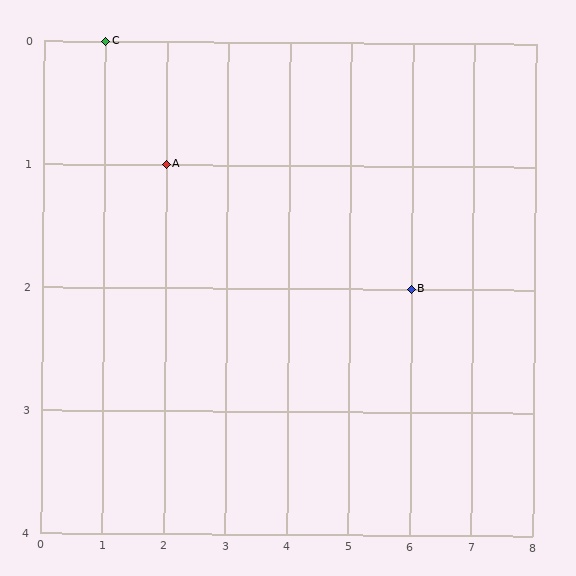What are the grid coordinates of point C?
Point C is at grid coordinates (1, 0).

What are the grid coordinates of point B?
Point B is at grid coordinates (6, 2).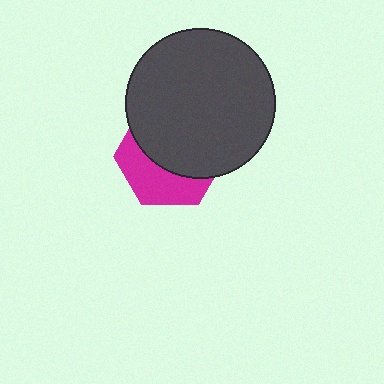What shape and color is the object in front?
The object in front is a dark gray circle.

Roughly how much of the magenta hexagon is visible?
A small part of it is visible (roughly 40%).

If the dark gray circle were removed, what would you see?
You would see the complete magenta hexagon.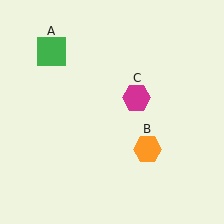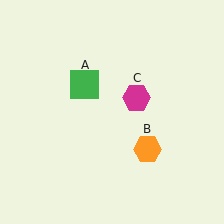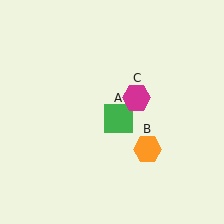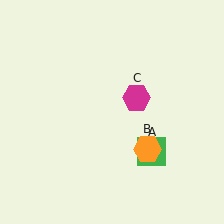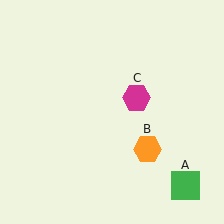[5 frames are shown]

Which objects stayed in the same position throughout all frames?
Orange hexagon (object B) and magenta hexagon (object C) remained stationary.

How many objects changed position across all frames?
1 object changed position: green square (object A).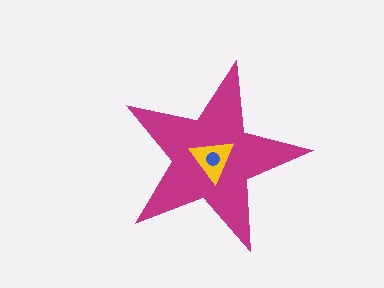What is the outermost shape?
The magenta star.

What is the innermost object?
The blue circle.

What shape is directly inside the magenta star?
The yellow triangle.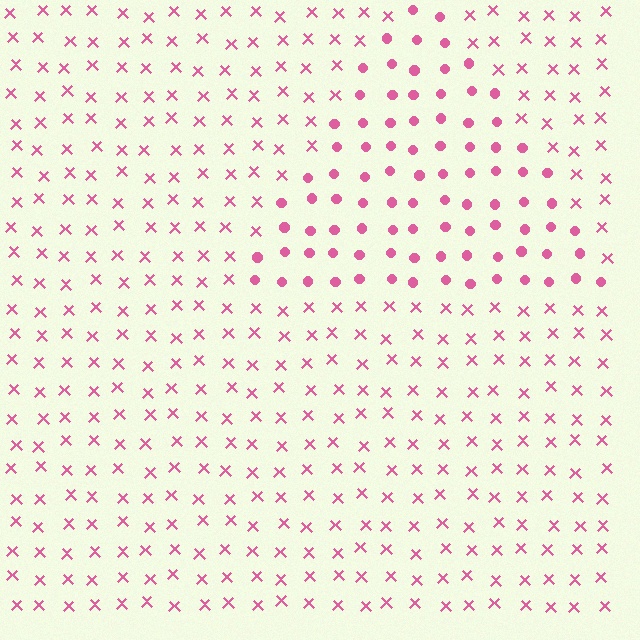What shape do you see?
I see a triangle.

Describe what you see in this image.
The image is filled with small pink elements arranged in a uniform grid. A triangle-shaped region contains circles, while the surrounding area contains X marks. The boundary is defined purely by the change in element shape.